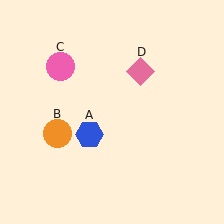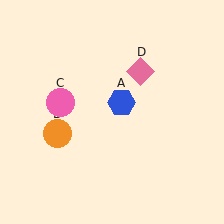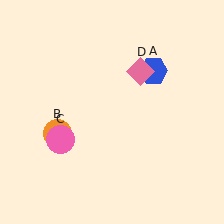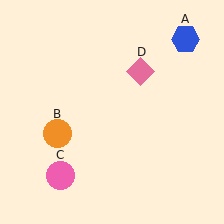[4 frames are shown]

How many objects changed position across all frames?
2 objects changed position: blue hexagon (object A), pink circle (object C).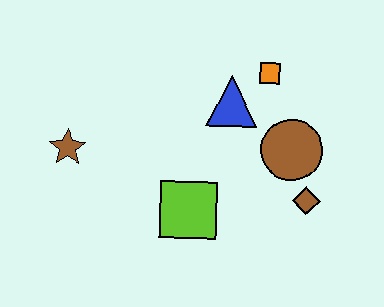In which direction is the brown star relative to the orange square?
The brown star is to the left of the orange square.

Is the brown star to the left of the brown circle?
Yes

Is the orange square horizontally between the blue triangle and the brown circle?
Yes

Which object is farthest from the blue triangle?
The brown star is farthest from the blue triangle.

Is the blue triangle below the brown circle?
No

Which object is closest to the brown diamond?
The brown circle is closest to the brown diamond.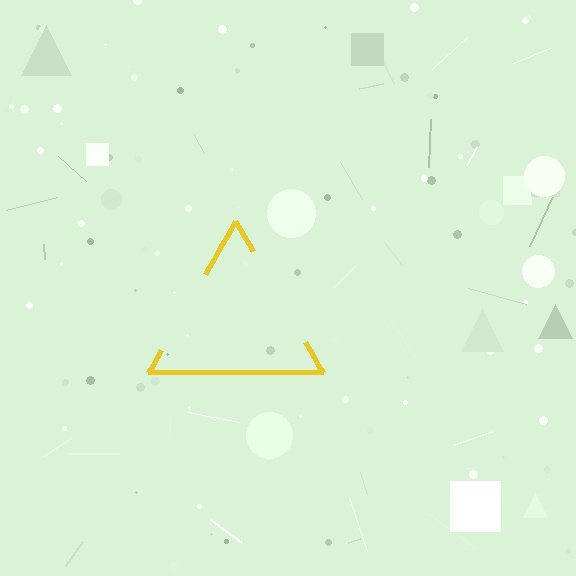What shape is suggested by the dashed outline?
The dashed outline suggests a triangle.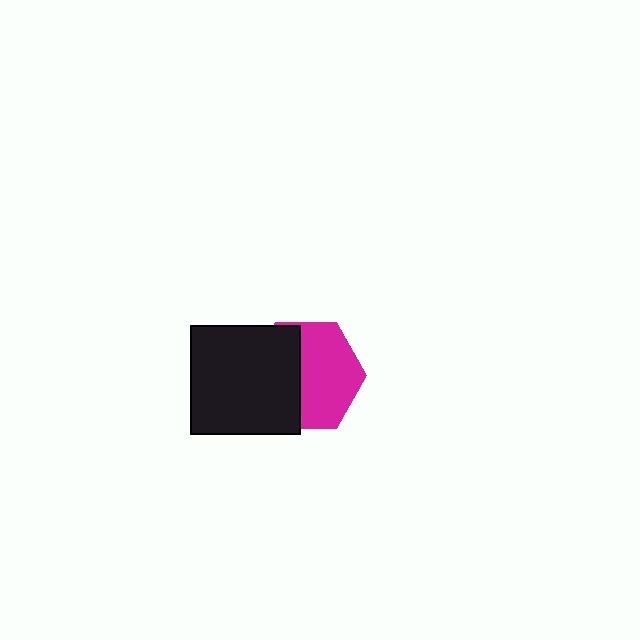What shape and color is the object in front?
The object in front is a black square.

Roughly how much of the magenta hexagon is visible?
About half of it is visible (roughly 56%).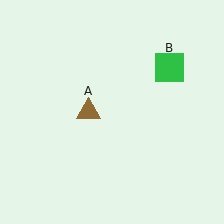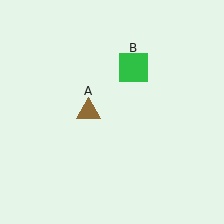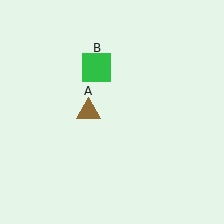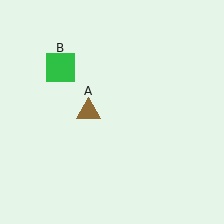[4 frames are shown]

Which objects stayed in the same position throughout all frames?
Brown triangle (object A) remained stationary.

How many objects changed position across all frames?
1 object changed position: green square (object B).